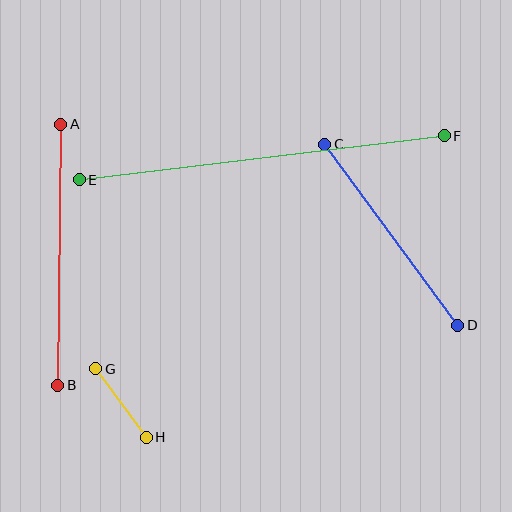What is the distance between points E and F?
The distance is approximately 368 pixels.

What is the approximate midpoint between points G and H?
The midpoint is at approximately (121, 403) pixels.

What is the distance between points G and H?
The distance is approximately 85 pixels.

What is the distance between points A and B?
The distance is approximately 261 pixels.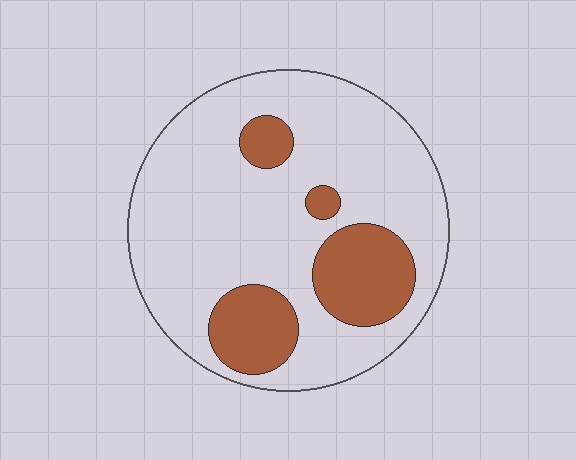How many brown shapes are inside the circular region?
4.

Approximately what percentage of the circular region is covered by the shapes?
Approximately 20%.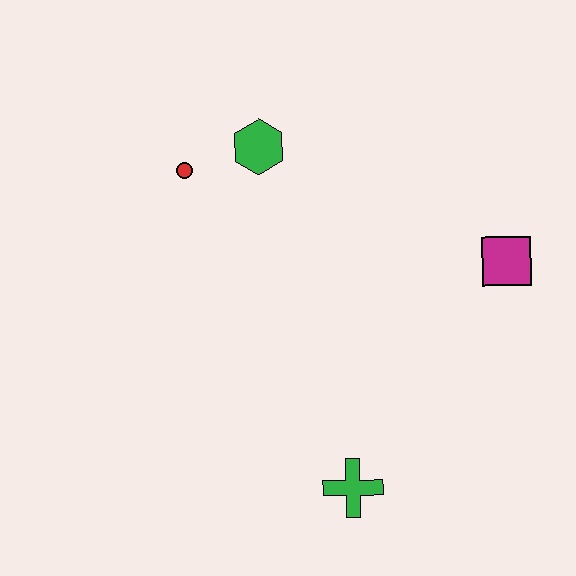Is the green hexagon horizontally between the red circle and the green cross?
Yes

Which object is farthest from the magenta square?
The red circle is farthest from the magenta square.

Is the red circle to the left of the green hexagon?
Yes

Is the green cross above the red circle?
No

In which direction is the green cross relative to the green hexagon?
The green cross is below the green hexagon.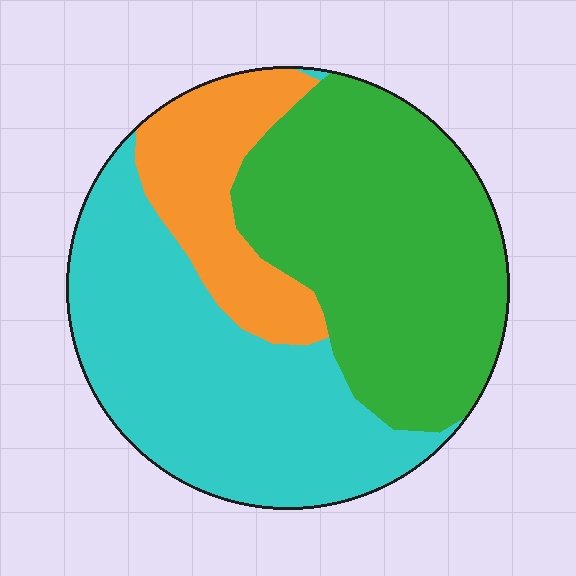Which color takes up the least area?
Orange, at roughly 15%.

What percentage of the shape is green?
Green takes up about two fifths (2/5) of the shape.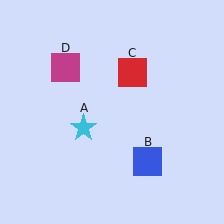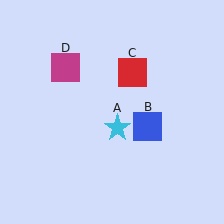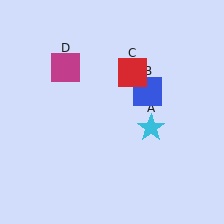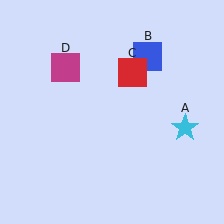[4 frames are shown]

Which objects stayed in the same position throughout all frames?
Red square (object C) and magenta square (object D) remained stationary.